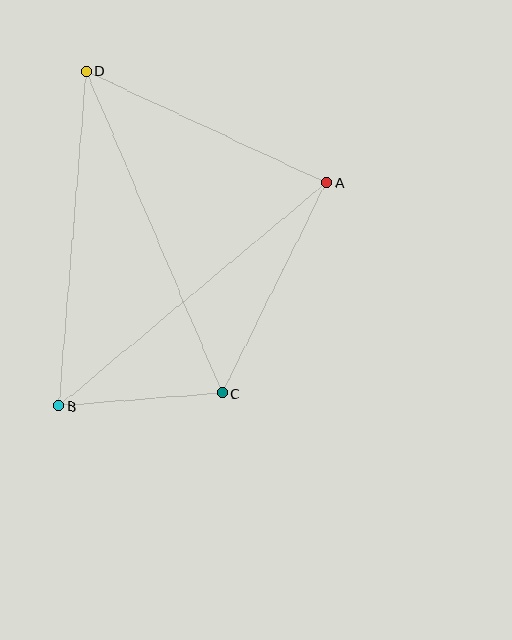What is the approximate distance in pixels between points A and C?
The distance between A and C is approximately 235 pixels.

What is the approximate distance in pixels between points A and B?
The distance between A and B is approximately 348 pixels.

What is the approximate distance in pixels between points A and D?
The distance between A and D is approximately 266 pixels.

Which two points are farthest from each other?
Points C and D are farthest from each other.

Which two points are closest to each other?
Points B and C are closest to each other.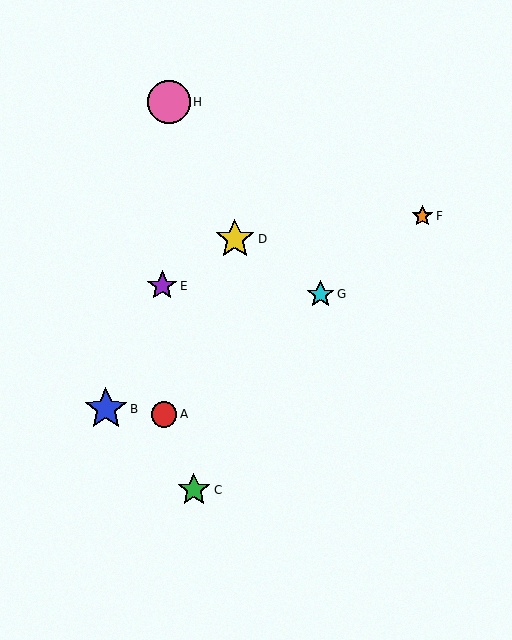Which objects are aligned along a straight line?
Objects A, F, G are aligned along a straight line.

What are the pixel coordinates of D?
Object D is at (235, 239).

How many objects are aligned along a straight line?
3 objects (A, F, G) are aligned along a straight line.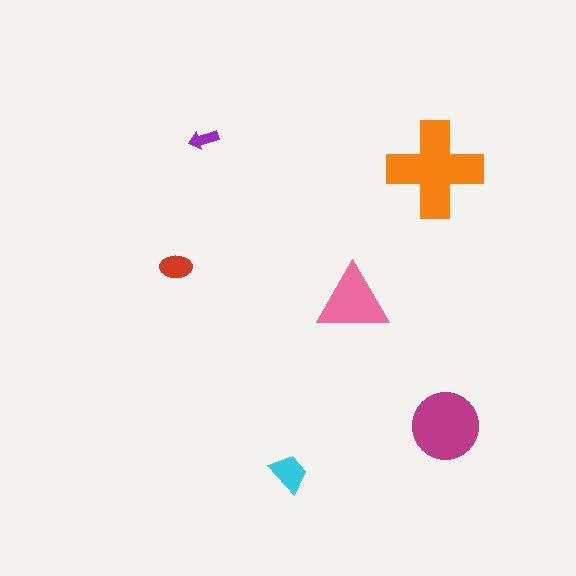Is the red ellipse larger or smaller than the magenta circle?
Smaller.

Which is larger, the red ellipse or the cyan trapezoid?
The cyan trapezoid.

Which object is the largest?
The orange cross.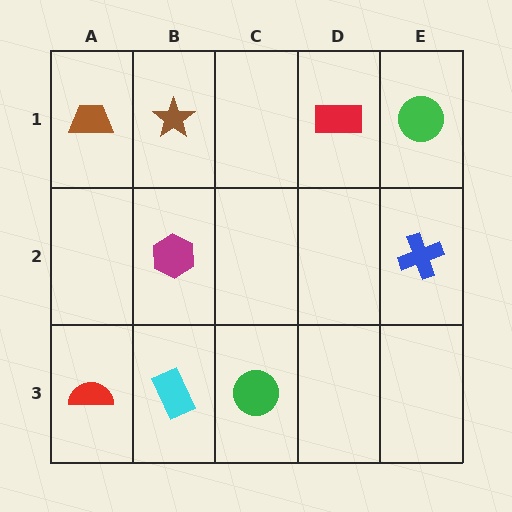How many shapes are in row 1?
4 shapes.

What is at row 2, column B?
A magenta hexagon.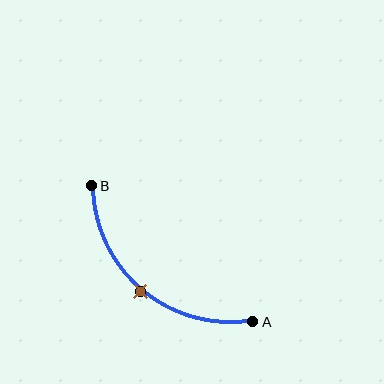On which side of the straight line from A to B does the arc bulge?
The arc bulges below and to the left of the straight line connecting A and B.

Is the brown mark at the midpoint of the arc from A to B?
Yes. The brown mark lies on the arc at equal arc-length from both A and B — it is the arc midpoint.